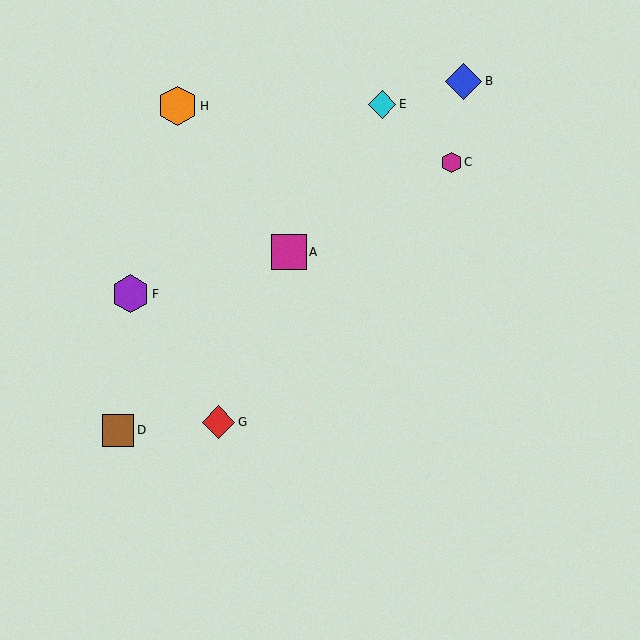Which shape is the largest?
The orange hexagon (labeled H) is the largest.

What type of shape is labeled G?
Shape G is a red diamond.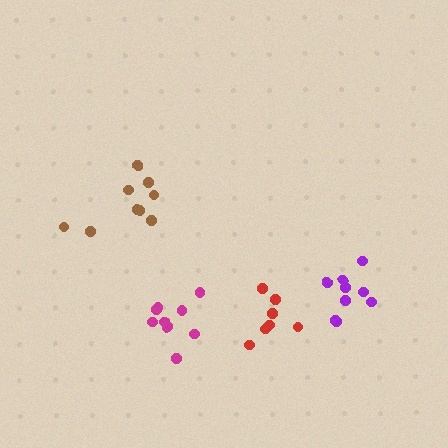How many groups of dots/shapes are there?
There are 4 groups.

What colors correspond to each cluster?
The clusters are colored: magenta, purple, red, brown.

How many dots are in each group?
Group 1: 9 dots, Group 2: 9 dots, Group 3: 7 dots, Group 4: 9 dots (34 total).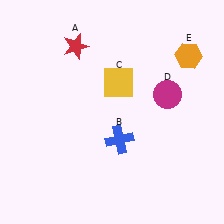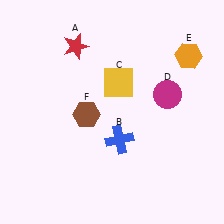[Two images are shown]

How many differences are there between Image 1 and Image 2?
There is 1 difference between the two images.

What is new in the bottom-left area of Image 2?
A brown hexagon (F) was added in the bottom-left area of Image 2.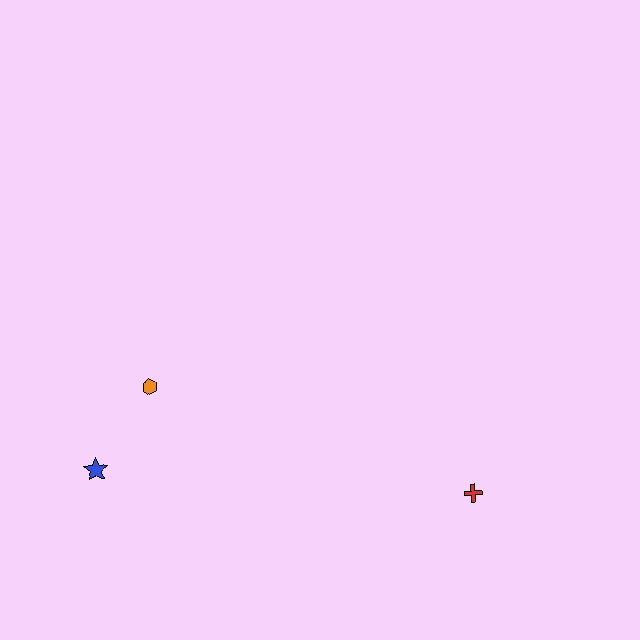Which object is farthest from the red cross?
The blue star is farthest from the red cross.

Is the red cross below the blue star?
Yes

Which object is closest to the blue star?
The orange hexagon is closest to the blue star.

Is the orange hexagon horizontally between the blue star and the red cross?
Yes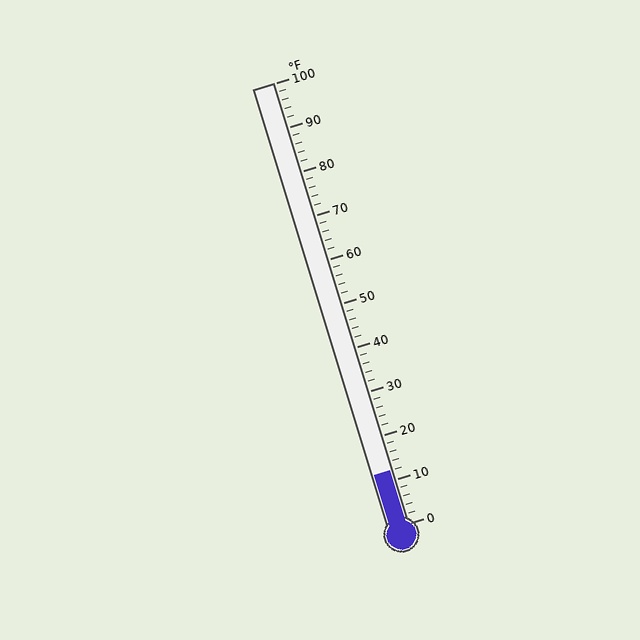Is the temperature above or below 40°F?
The temperature is below 40°F.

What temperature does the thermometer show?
The thermometer shows approximately 12°F.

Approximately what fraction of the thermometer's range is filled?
The thermometer is filled to approximately 10% of its range.